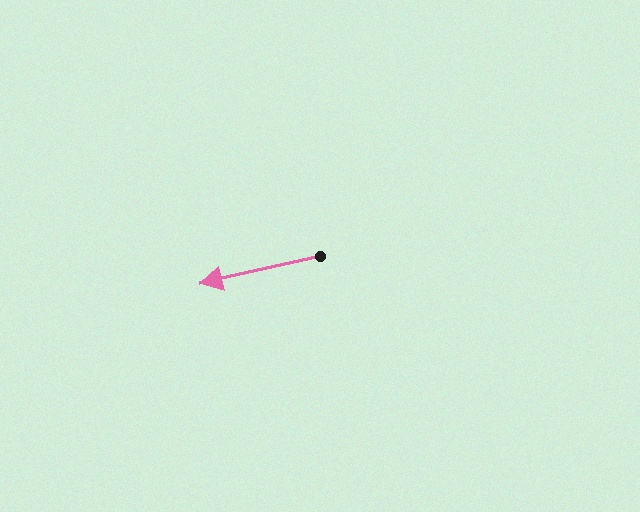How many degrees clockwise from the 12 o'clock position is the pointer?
Approximately 257 degrees.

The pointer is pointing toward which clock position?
Roughly 9 o'clock.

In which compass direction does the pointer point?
West.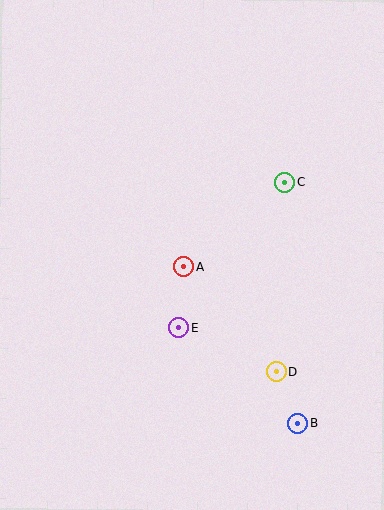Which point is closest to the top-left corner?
Point A is closest to the top-left corner.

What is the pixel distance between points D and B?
The distance between D and B is 56 pixels.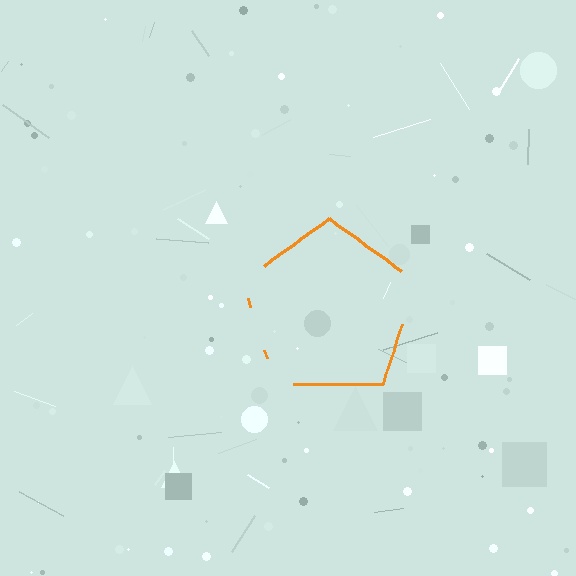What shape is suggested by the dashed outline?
The dashed outline suggests a pentagon.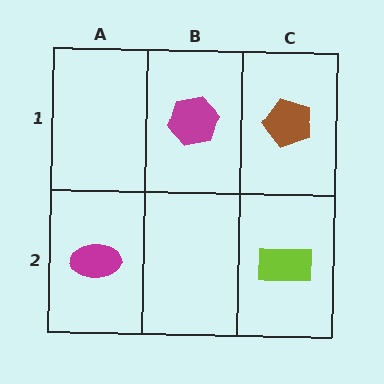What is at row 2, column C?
A lime rectangle.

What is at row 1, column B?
A magenta hexagon.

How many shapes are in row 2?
2 shapes.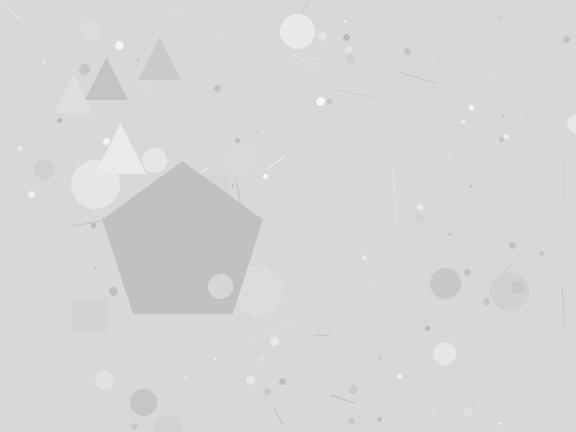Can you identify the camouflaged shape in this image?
The camouflaged shape is a pentagon.